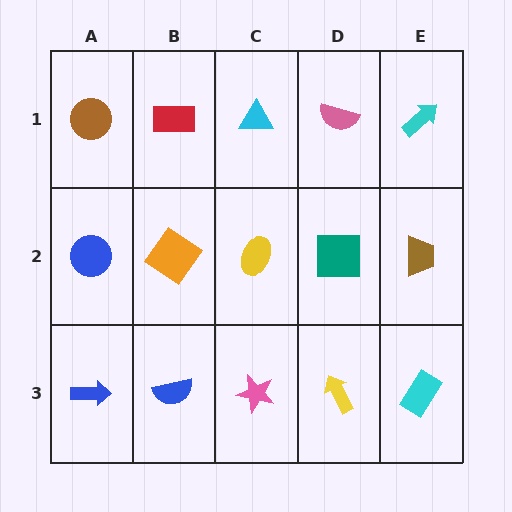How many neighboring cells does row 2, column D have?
4.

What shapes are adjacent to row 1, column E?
A brown trapezoid (row 2, column E), a pink semicircle (row 1, column D).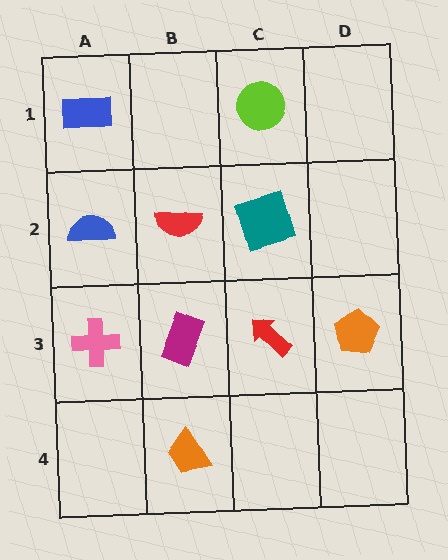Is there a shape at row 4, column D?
No, that cell is empty.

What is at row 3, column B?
A magenta rectangle.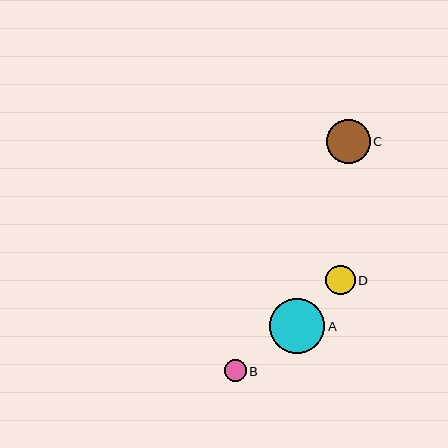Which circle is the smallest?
Circle B is the smallest with a size of approximately 22 pixels.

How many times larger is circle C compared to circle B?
Circle C is approximately 2.0 times the size of circle B.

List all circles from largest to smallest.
From largest to smallest: A, C, D, B.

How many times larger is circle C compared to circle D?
Circle C is approximately 1.5 times the size of circle D.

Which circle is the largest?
Circle A is the largest with a size of approximately 55 pixels.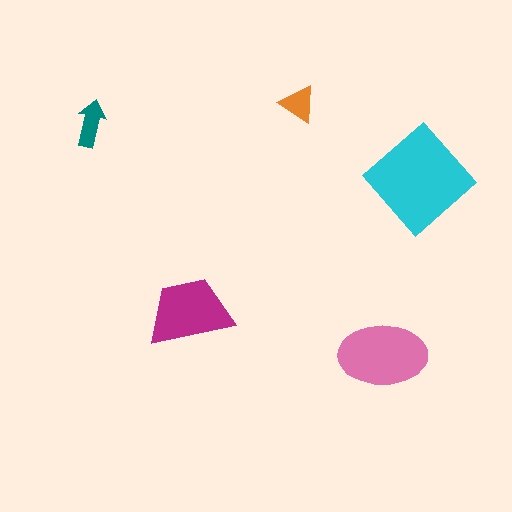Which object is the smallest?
The orange triangle.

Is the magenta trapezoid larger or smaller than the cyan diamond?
Smaller.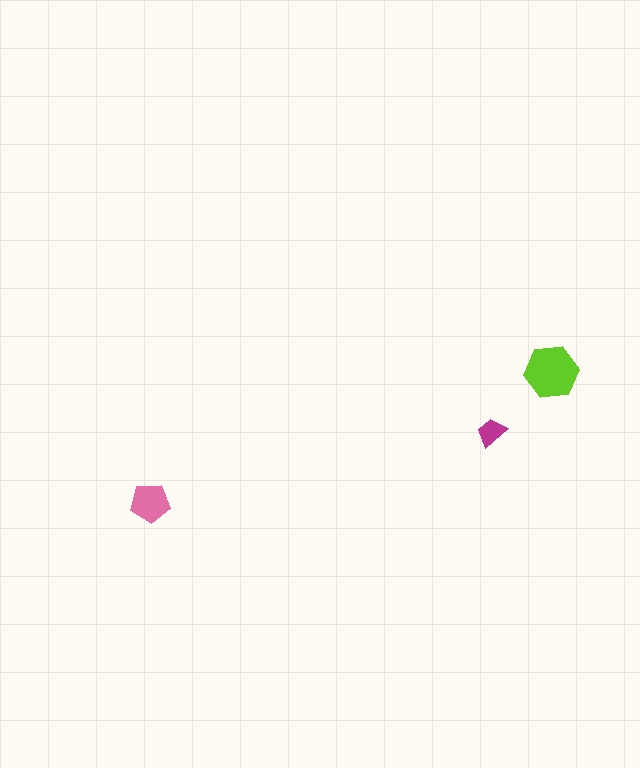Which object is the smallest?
The magenta trapezoid.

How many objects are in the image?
There are 3 objects in the image.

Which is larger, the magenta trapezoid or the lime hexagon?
The lime hexagon.